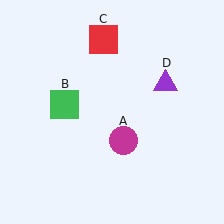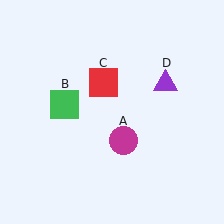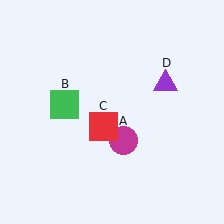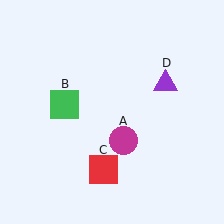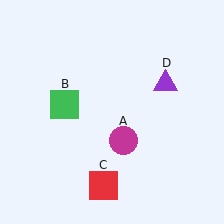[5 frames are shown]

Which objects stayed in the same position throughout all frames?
Magenta circle (object A) and green square (object B) and purple triangle (object D) remained stationary.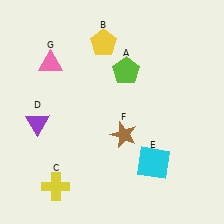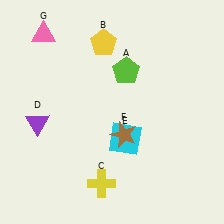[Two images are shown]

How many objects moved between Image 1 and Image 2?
3 objects moved between the two images.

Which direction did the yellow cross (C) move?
The yellow cross (C) moved right.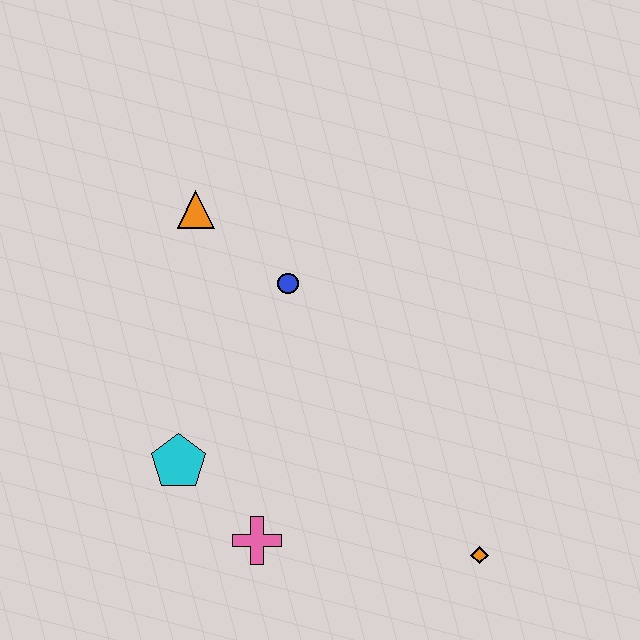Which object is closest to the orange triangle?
The blue circle is closest to the orange triangle.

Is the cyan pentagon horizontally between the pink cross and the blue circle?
No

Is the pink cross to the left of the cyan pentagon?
No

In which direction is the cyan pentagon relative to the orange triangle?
The cyan pentagon is below the orange triangle.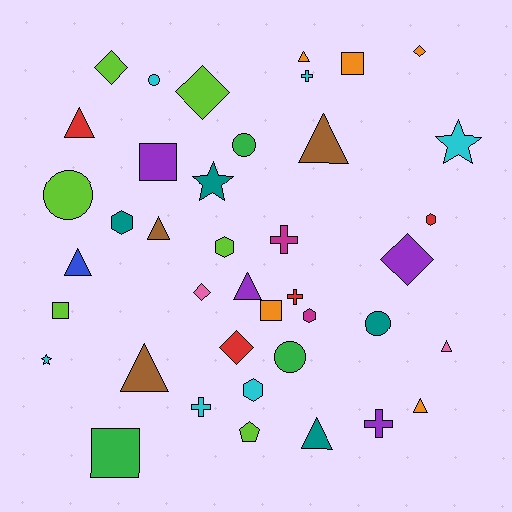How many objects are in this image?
There are 40 objects.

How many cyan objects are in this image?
There are 6 cyan objects.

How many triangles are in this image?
There are 10 triangles.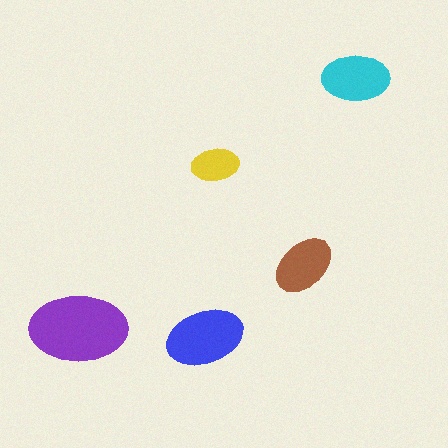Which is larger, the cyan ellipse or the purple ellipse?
The purple one.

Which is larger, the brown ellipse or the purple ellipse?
The purple one.